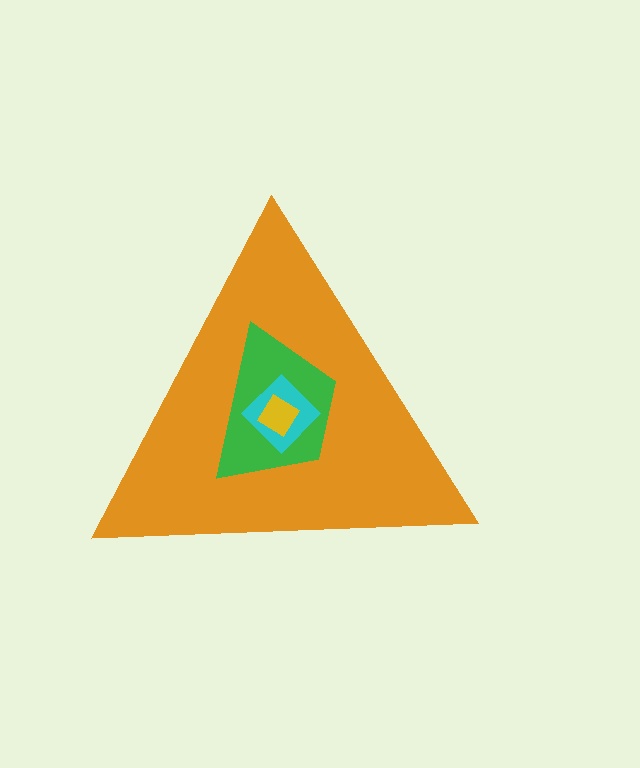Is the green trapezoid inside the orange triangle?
Yes.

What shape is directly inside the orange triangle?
The green trapezoid.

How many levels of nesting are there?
4.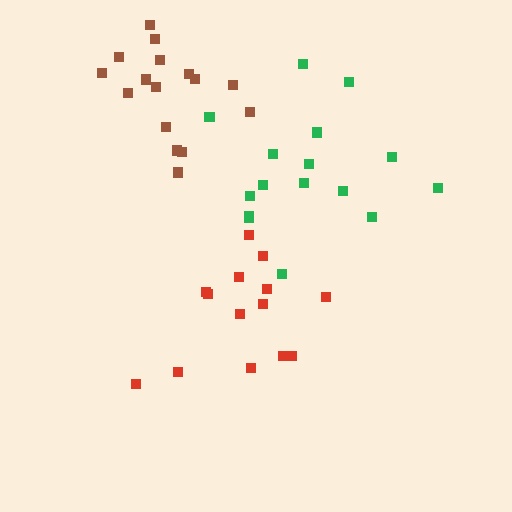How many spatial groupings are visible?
There are 3 spatial groupings.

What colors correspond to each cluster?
The clusters are colored: green, red, brown.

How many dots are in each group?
Group 1: 16 dots, Group 2: 14 dots, Group 3: 17 dots (47 total).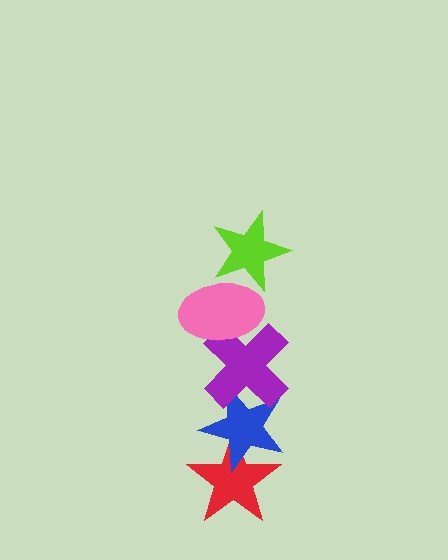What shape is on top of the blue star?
The purple cross is on top of the blue star.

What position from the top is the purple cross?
The purple cross is 3rd from the top.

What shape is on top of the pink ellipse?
The lime star is on top of the pink ellipse.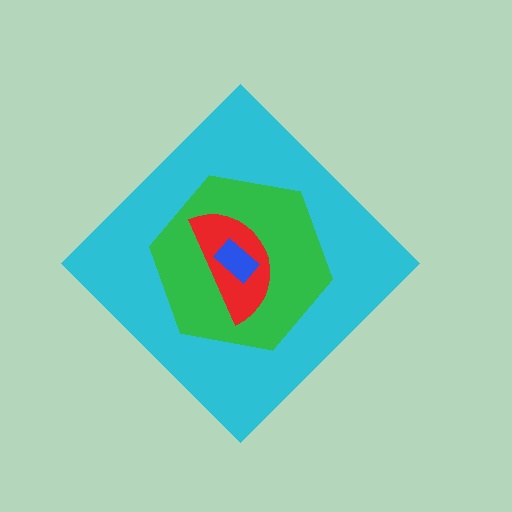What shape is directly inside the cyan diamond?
The green hexagon.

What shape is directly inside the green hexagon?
The red semicircle.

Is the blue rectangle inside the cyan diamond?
Yes.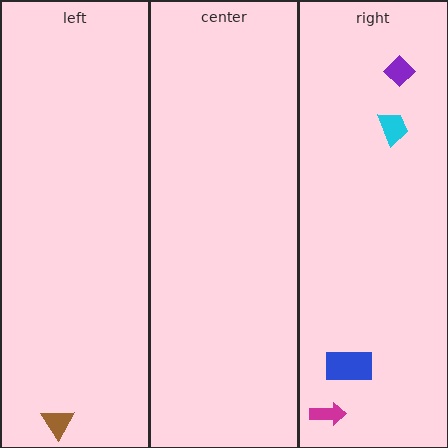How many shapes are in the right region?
4.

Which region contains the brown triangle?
The left region.